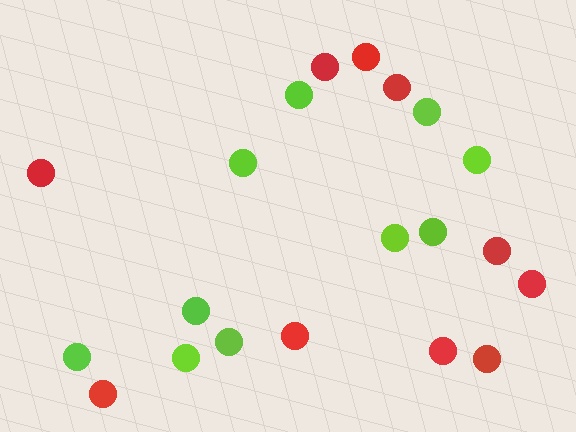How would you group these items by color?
There are 2 groups: one group of red circles (10) and one group of lime circles (10).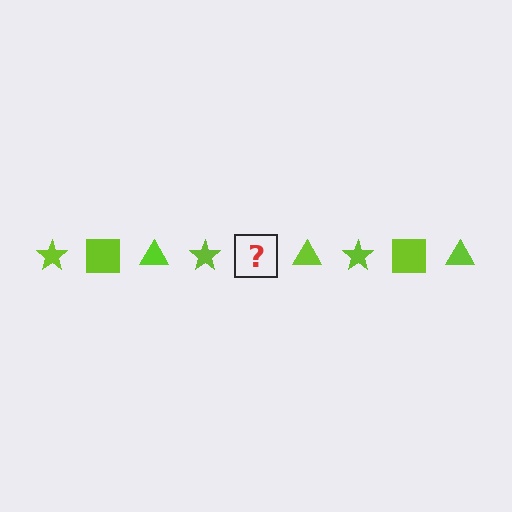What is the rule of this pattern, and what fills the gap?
The rule is that the pattern cycles through star, square, triangle shapes in lime. The gap should be filled with a lime square.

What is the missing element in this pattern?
The missing element is a lime square.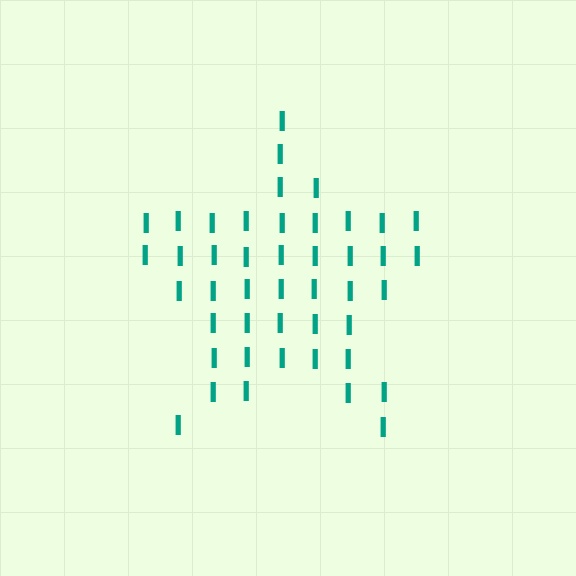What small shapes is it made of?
It is made of small letter I's.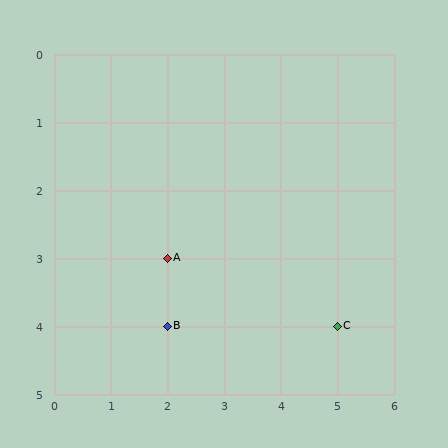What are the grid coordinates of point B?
Point B is at grid coordinates (2, 4).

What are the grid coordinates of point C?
Point C is at grid coordinates (5, 4).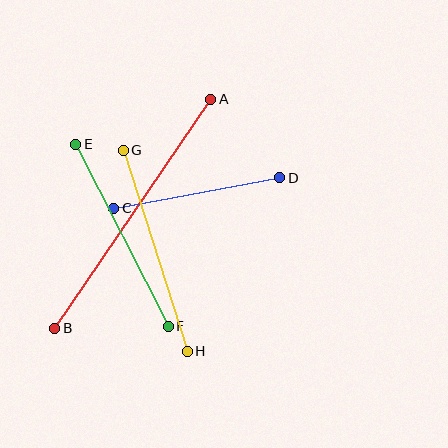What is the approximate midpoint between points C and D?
The midpoint is at approximately (197, 193) pixels.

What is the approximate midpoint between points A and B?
The midpoint is at approximately (133, 214) pixels.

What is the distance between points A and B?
The distance is approximately 277 pixels.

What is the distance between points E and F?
The distance is approximately 204 pixels.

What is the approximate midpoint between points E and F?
The midpoint is at approximately (122, 235) pixels.